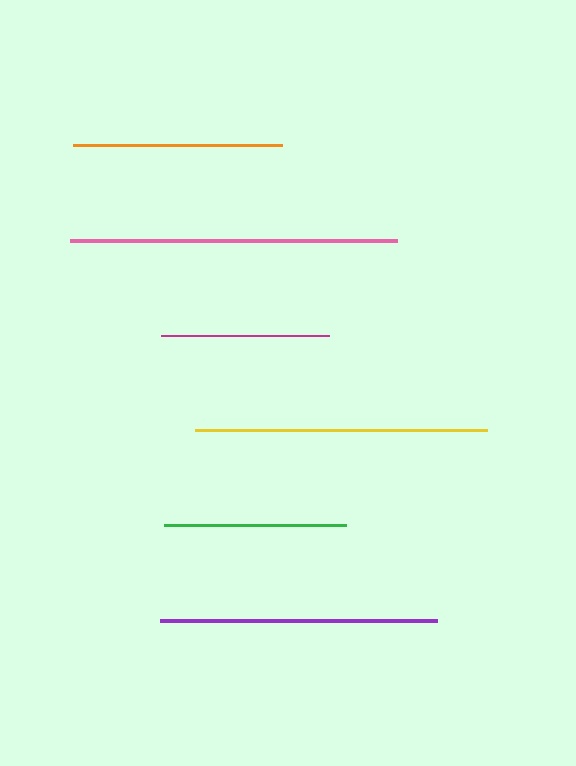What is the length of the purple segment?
The purple segment is approximately 277 pixels long.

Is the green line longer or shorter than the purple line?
The purple line is longer than the green line.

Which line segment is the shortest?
The magenta line is the shortest at approximately 168 pixels.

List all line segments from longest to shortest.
From longest to shortest: pink, yellow, purple, orange, green, magenta.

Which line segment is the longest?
The pink line is the longest at approximately 327 pixels.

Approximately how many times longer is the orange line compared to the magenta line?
The orange line is approximately 1.2 times the length of the magenta line.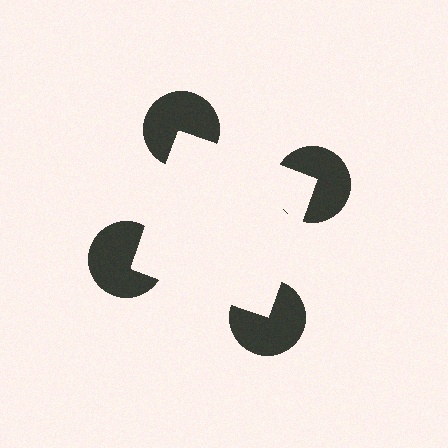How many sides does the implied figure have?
4 sides.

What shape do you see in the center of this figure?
An illusory square — its edges are inferred from the aligned wedge cuts in the pac-man discs, not physically drawn.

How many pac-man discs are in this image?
There are 4 — one at each vertex of the illusory square.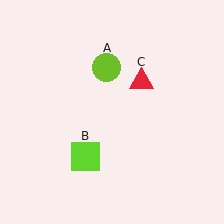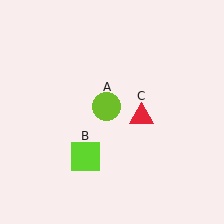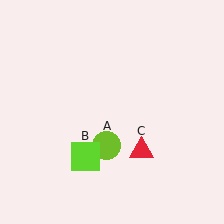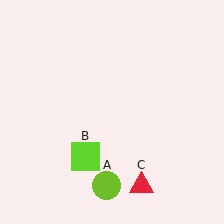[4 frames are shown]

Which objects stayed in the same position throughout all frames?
Lime square (object B) remained stationary.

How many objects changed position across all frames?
2 objects changed position: lime circle (object A), red triangle (object C).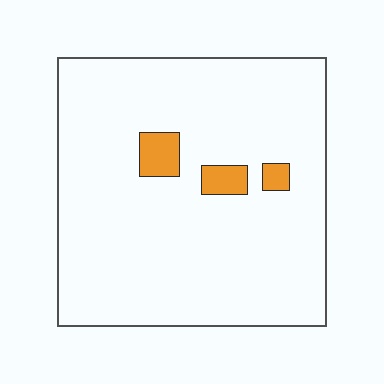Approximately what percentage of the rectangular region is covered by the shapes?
Approximately 5%.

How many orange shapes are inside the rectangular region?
3.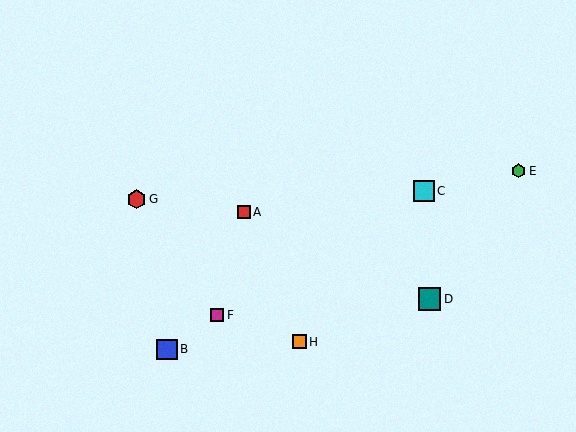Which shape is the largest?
The teal square (labeled D) is the largest.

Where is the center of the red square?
The center of the red square is at (244, 212).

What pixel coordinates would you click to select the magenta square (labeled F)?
Click at (217, 315) to select the magenta square F.